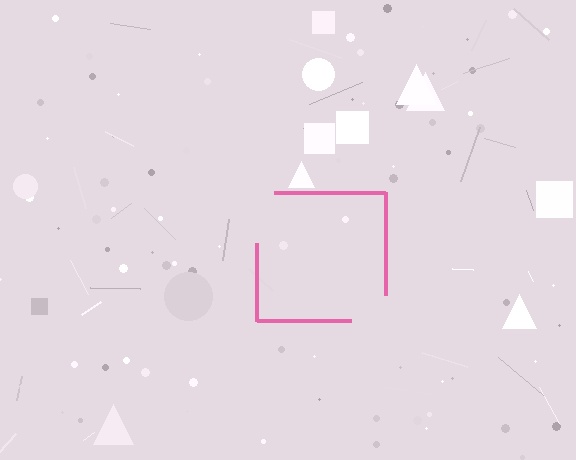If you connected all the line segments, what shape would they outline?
They would outline a square.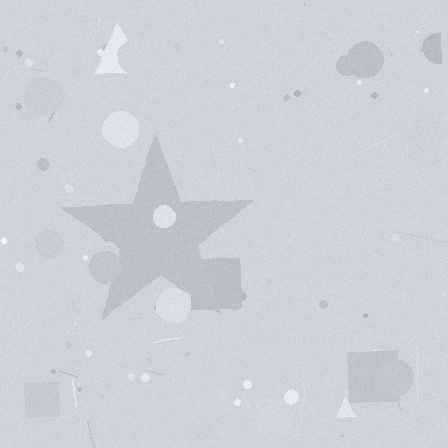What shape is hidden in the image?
A star is hidden in the image.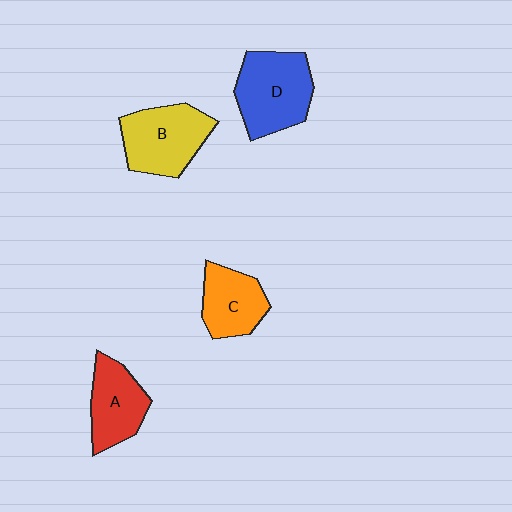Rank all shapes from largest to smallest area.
From largest to smallest: D (blue), B (yellow), A (red), C (orange).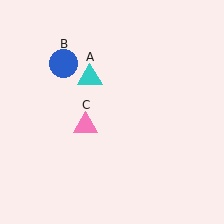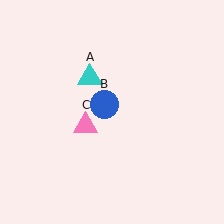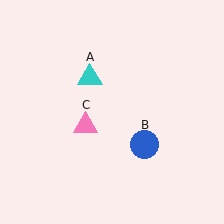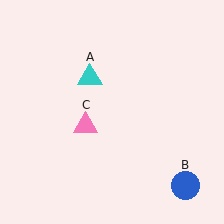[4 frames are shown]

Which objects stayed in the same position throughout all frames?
Cyan triangle (object A) and pink triangle (object C) remained stationary.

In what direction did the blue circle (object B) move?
The blue circle (object B) moved down and to the right.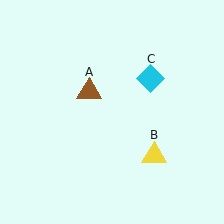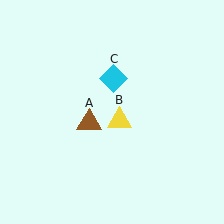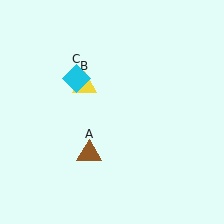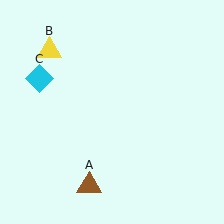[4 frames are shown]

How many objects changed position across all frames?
3 objects changed position: brown triangle (object A), yellow triangle (object B), cyan diamond (object C).